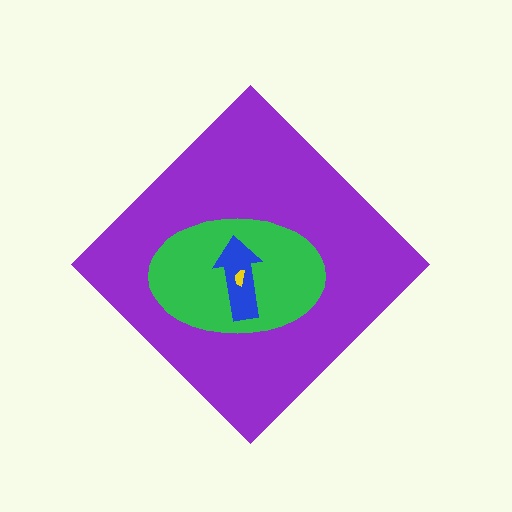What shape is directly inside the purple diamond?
The green ellipse.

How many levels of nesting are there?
4.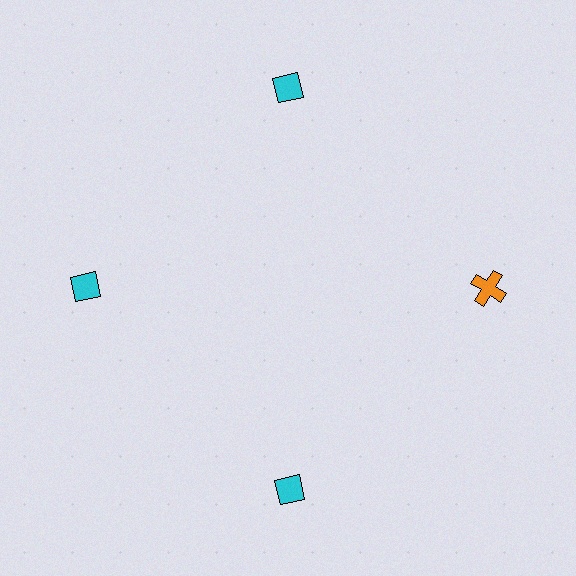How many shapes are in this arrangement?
There are 4 shapes arranged in a ring pattern.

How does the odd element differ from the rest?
It differs in both color (orange instead of cyan) and shape (cross instead of diamond).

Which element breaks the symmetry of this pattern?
The orange cross at roughly the 3 o'clock position breaks the symmetry. All other shapes are cyan diamonds.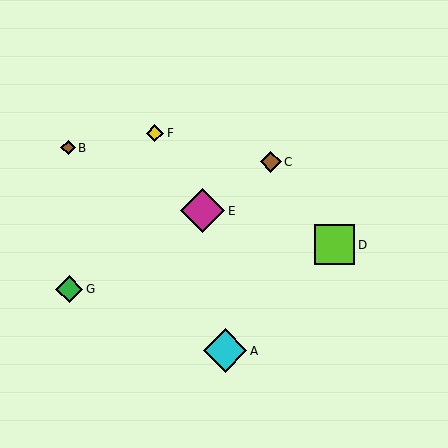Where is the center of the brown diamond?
The center of the brown diamond is at (271, 162).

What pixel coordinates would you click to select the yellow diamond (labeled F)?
Click at (155, 133) to select the yellow diamond F.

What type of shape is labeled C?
Shape C is a brown diamond.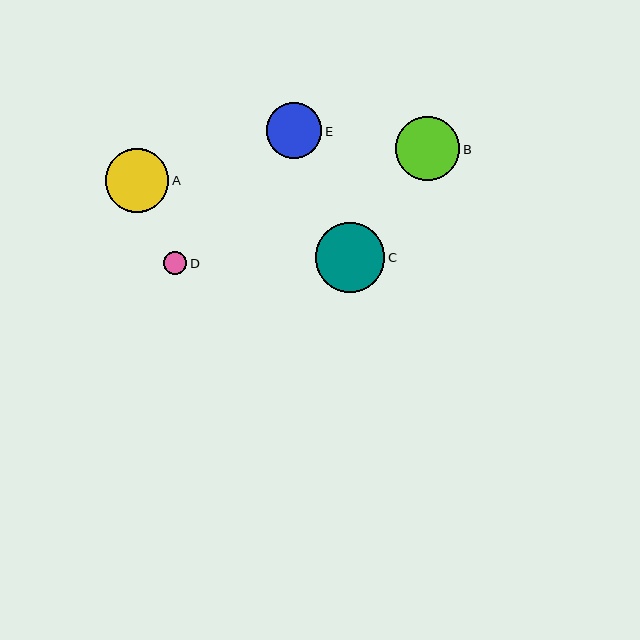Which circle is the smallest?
Circle D is the smallest with a size of approximately 23 pixels.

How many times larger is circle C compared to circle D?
Circle C is approximately 3.0 times the size of circle D.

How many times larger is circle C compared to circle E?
Circle C is approximately 1.3 times the size of circle E.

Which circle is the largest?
Circle C is the largest with a size of approximately 70 pixels.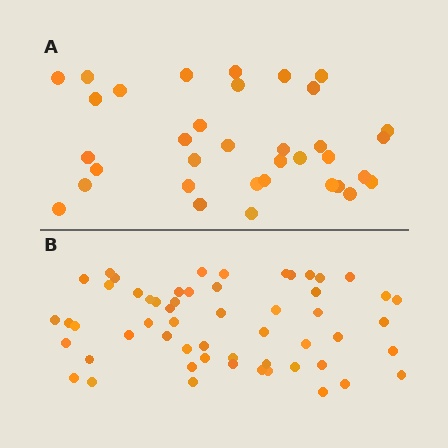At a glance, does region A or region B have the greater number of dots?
Region B (the bottom region) has more dots.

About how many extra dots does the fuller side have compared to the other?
Region B has approximately 20 more dots than region A.